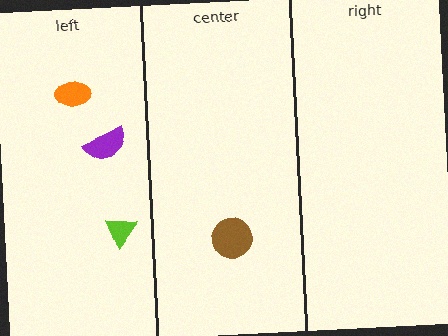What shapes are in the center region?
The brown circle.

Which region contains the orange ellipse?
The left region.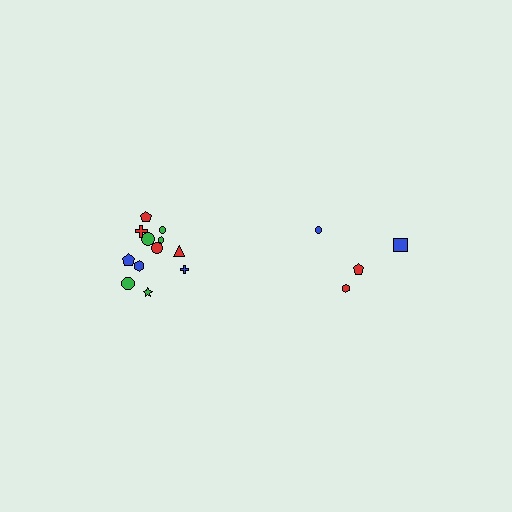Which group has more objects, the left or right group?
The left group.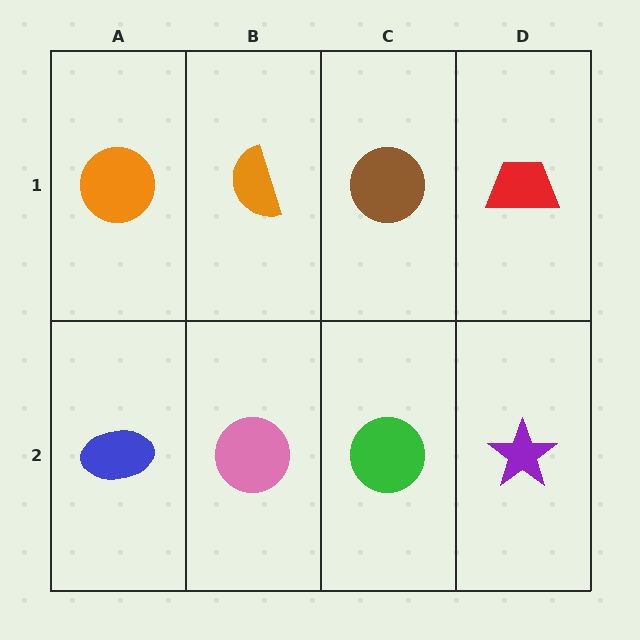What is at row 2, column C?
A green circle.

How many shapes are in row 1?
4 shapes.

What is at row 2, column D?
A purple star.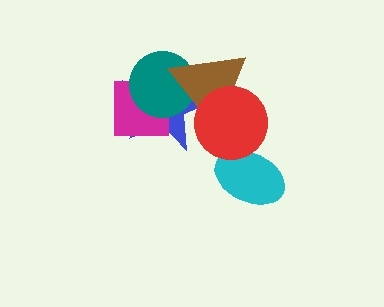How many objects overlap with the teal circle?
3 objects overlap with the teal circle.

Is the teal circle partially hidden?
Yes, it is partially covered by another shape.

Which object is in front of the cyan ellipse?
The red circle is in front of the cyan ellipse.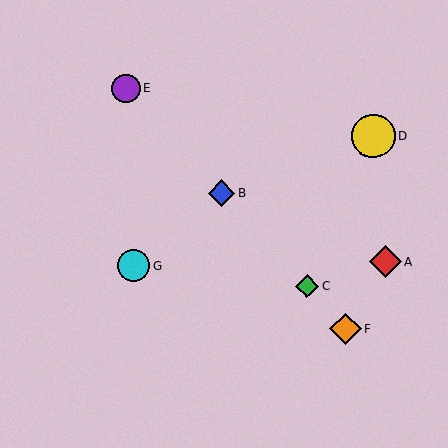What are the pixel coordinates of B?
Object B is at (222, 193).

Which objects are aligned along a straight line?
Objects B, C, E, F are aligned along a straight line.